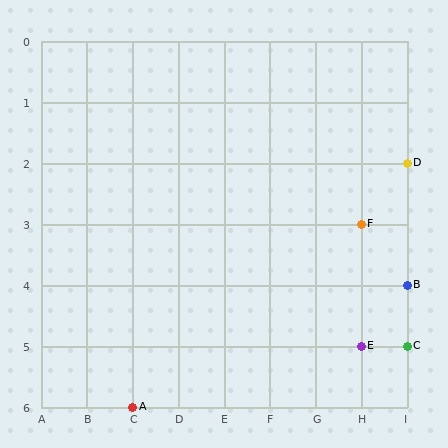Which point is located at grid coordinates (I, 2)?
Point D is at (I, 2).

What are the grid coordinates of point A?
Point A is at grid coordinates (C, 6).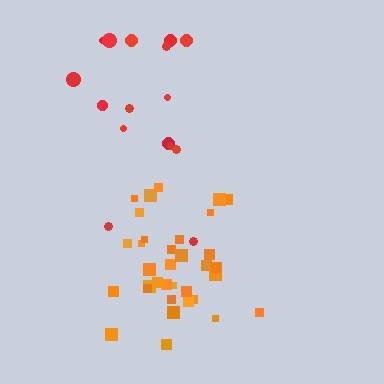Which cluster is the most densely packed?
Orange.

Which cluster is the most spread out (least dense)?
Red.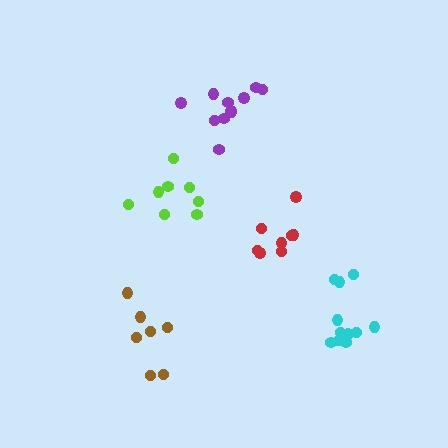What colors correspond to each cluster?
The clusters are colored: purple, brown, lime, red, cyan.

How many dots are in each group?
Group 1: 11 dots, Group 2: 7 dots, Group 3: 8 dots, Group 4: 8 dots, Group 5: 11 dots (45 total).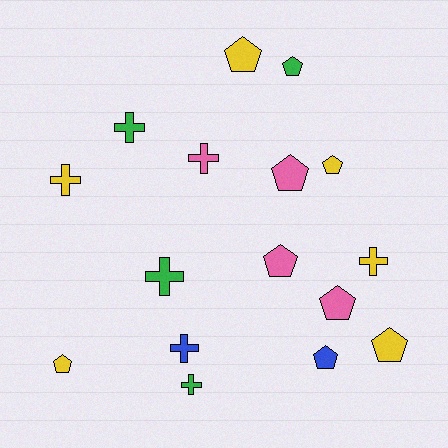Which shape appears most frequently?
Pentagon, with 9 objects.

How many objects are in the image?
There are 16 objects.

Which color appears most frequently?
Yellow, with 6 objects.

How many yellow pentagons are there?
There are 4 yellow pentagons.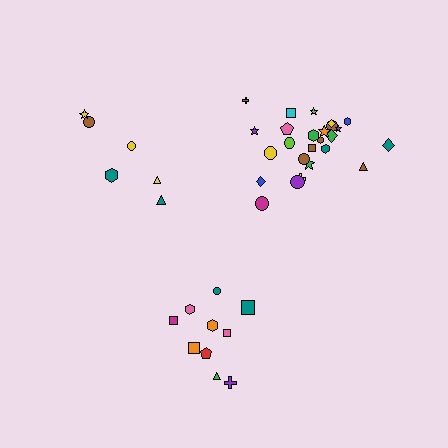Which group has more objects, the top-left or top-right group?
The top-right group.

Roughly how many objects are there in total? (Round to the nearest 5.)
Roughly 40 objects in total.